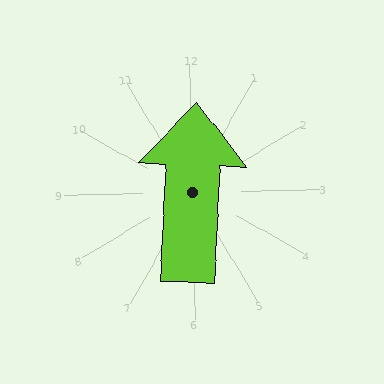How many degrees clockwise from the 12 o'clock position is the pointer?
Approximately 4 degrees.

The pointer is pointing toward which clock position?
Roughly 12 o'clock.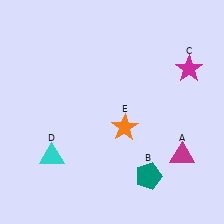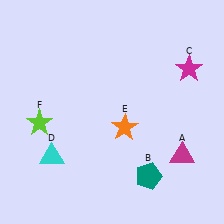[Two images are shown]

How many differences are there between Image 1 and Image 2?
There is 1 difference between the two images.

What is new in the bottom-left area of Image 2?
A lime star (F) was added in the bottom-left area of Image 2.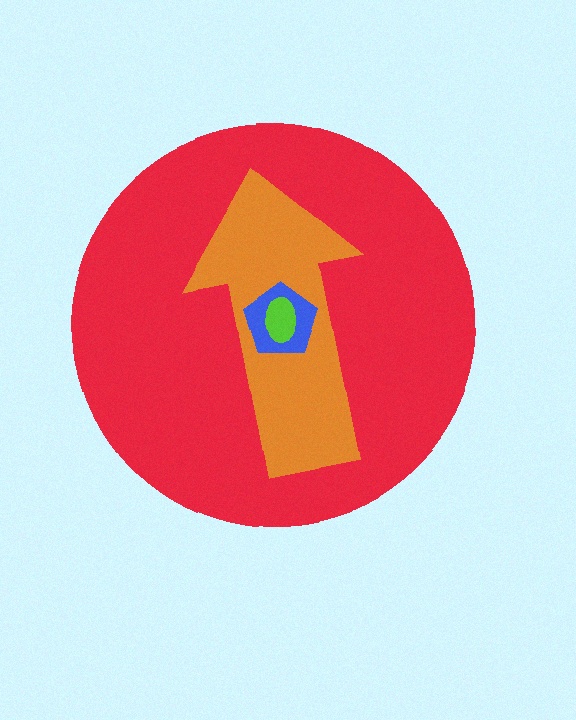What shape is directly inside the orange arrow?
The blue pentagon.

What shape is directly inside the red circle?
The orange arrow.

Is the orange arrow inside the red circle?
Yes.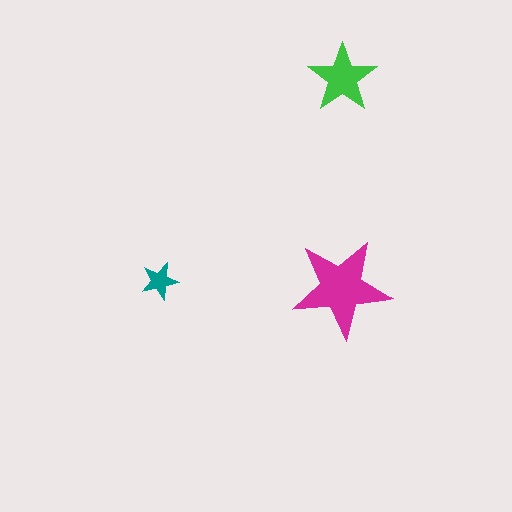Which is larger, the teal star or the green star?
The green one.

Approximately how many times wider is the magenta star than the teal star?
About 2.5 times wider.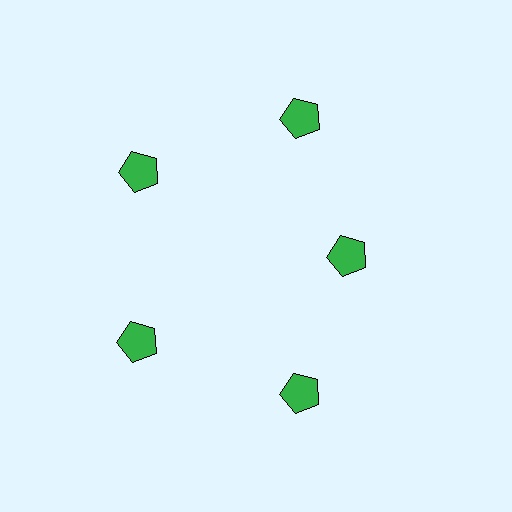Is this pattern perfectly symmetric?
No. The 5 green pentagons are arranged in a ring, but one element near the 3 o'clock position is pulled inward toward the center, breaking the 5-fold rotational symmetry.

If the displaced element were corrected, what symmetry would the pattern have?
It would have 5-fold rotational symmetry — the pattern would map onto itself every 72 degrees.